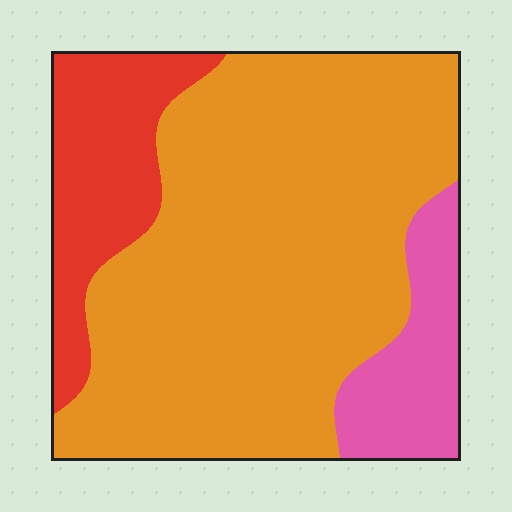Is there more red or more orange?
Orange.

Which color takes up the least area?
Pink, at roughly 15%.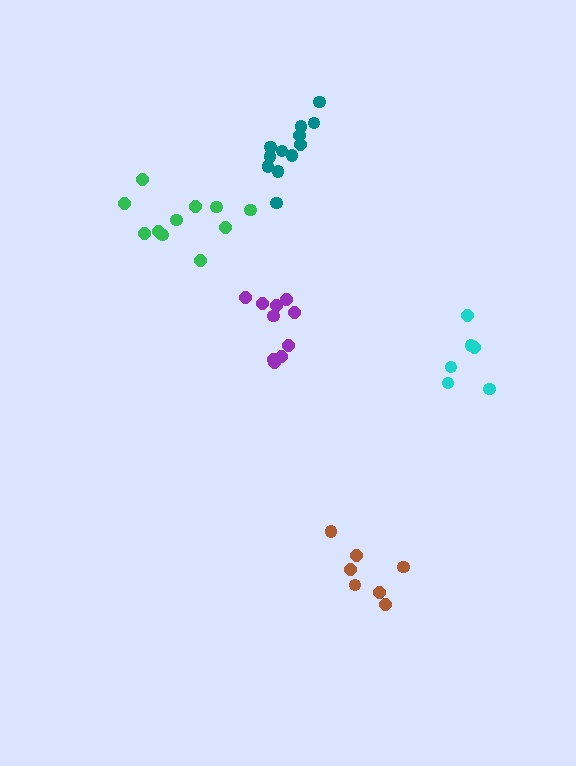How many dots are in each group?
Group 1: 12 dots, Group 2: 10 dots, Group 3: 6 dots, Group 4: 7 dots, Group 5: 12 dots (47 total).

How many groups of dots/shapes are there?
There are 5 groups.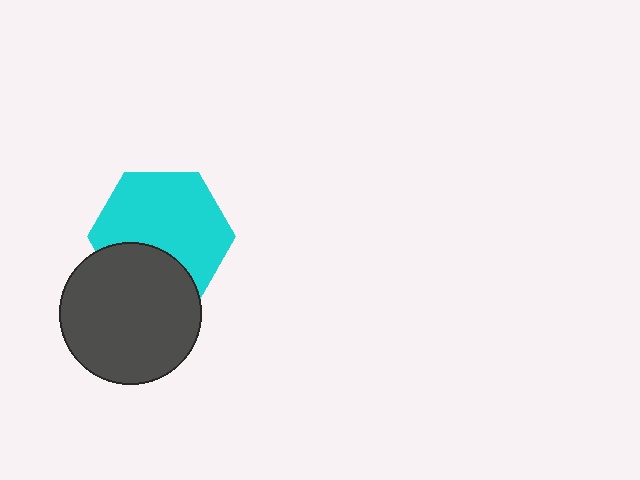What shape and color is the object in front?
The object in front is a dark gray circle.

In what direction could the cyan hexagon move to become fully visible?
The cyan hexagon could move up. That would shift it out from behind the dark gray circle entirely.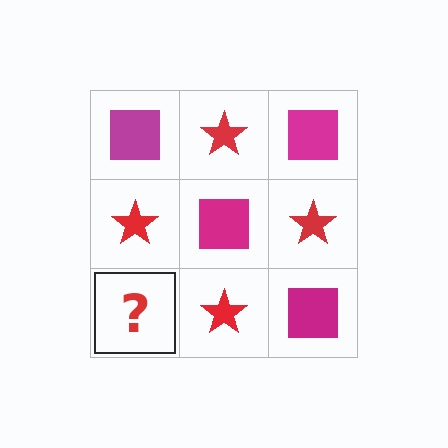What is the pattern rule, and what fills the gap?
The rule is that it alternates magenta square and red star in a checkerboard pattern. The gap should be filled with a magenta square.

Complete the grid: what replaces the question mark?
The question mark should be replaced with a magenta square.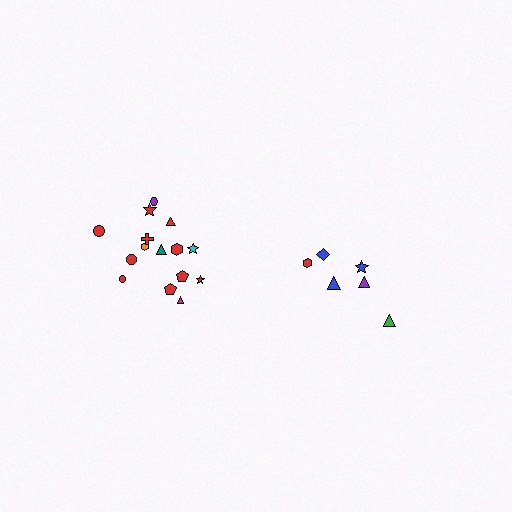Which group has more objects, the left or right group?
The left group.